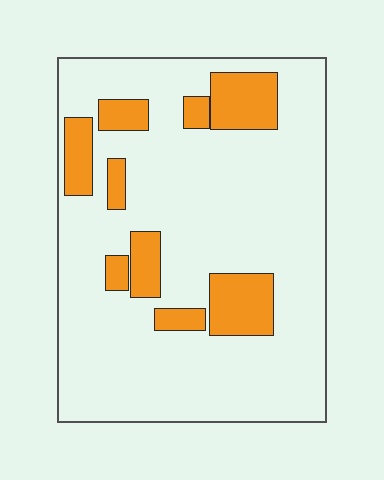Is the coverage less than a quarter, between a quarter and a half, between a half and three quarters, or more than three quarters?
Less than a quarter.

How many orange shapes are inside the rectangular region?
9.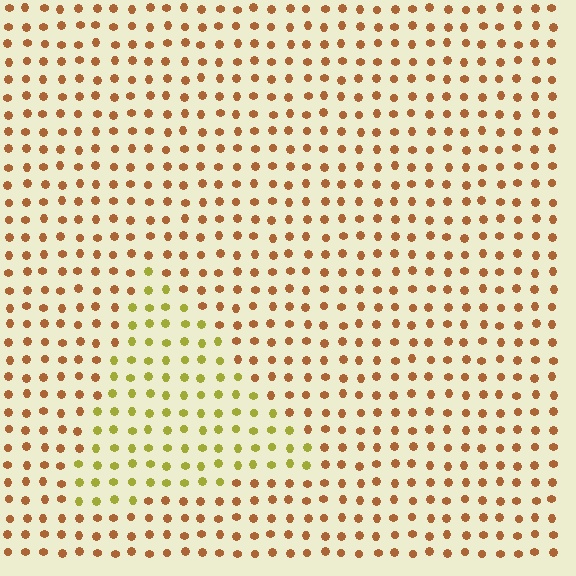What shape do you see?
I see a triangle.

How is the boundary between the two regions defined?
The boundary is defined purely by a slight shift in hue (about 42 degrees). Spacing, size, and orientation are identical on both sides.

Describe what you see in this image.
The image is filled with small brown elements in a uniform arrangement. A triangle-shaped region is visible where the elements are tinted to a slightly different hue, forming a subtle color boundary.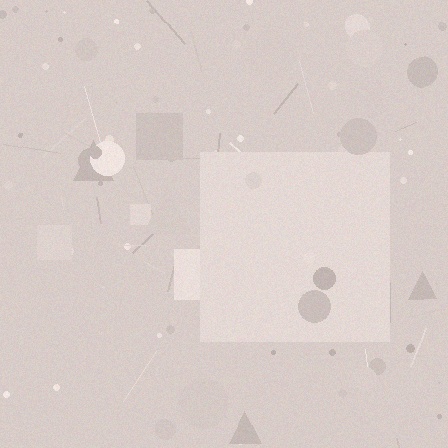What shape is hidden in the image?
A square is hidden in the image.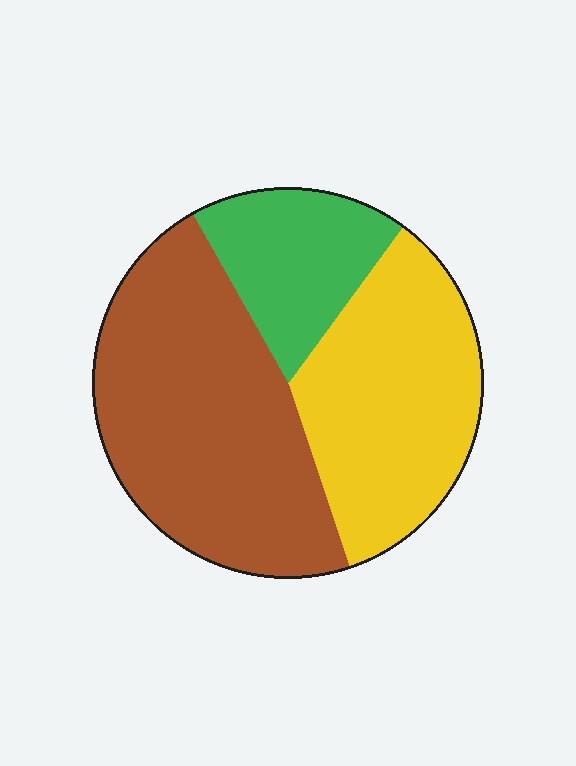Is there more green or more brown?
Brown.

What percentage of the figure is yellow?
Yellow takes up about one third (1/3) of the figure.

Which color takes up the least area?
Green, at roughly 20%.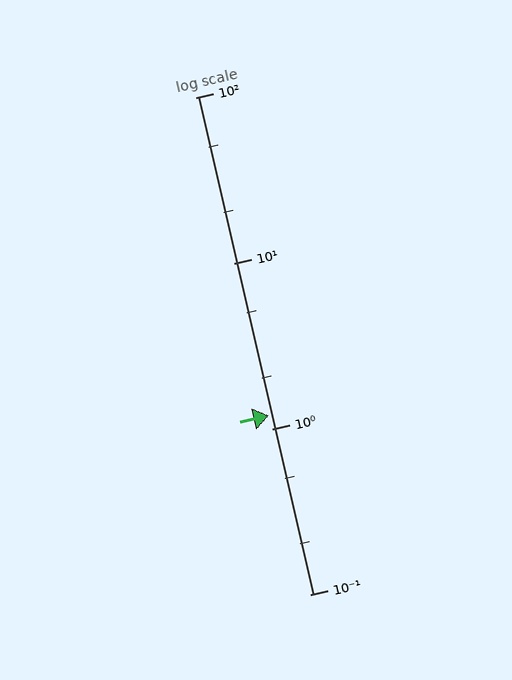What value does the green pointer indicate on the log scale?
The pointer indicates approximately 1.2.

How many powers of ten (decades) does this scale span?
The scale spans 3 decades, from 0.1 to 100.